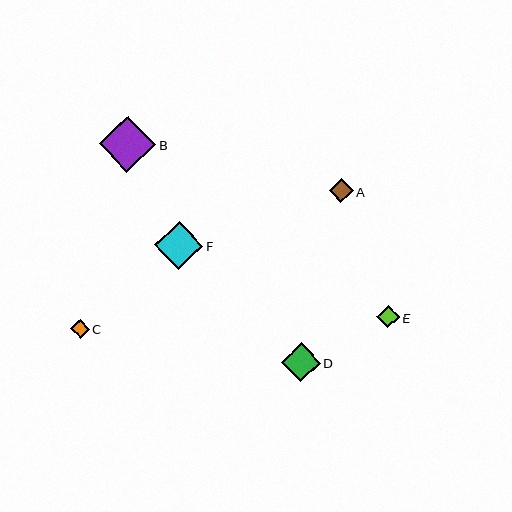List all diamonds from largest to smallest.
From largest to smallest: B, F, D, A, E, C.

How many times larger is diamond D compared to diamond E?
Diamond D is approximately 1.7 times the size of diamond E.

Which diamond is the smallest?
Diamond C is the smallest with a size of approximately 19 pixels.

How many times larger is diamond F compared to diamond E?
Diamond F is approximately 2.1 times the size of diamond E.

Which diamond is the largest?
Diamond B is the largest with a size of approximately 56 pixels.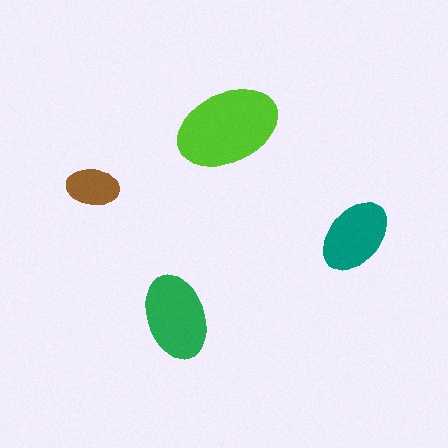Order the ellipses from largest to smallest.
the lime one, the green one, the teal one, the brown one.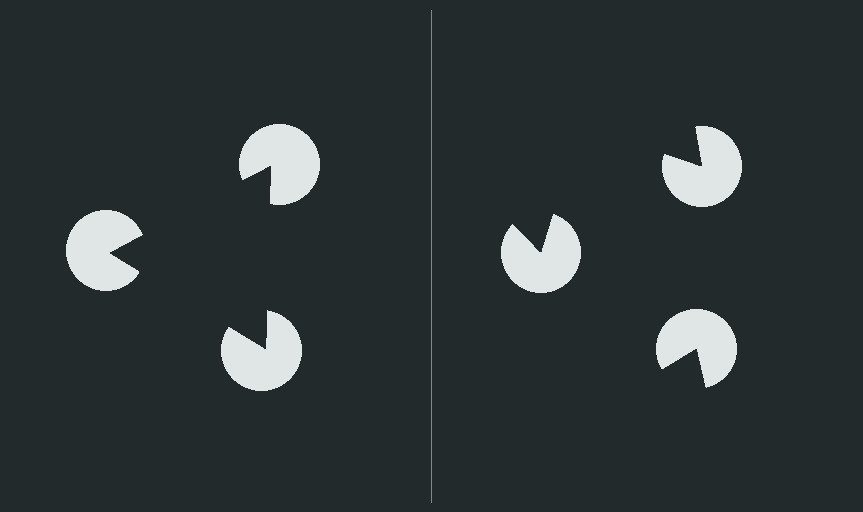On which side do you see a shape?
An illusory triangle appears on the left side. On the right side the wedge cuts are rotated, so no coherent shape forms.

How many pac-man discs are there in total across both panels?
6 — 3 on each side.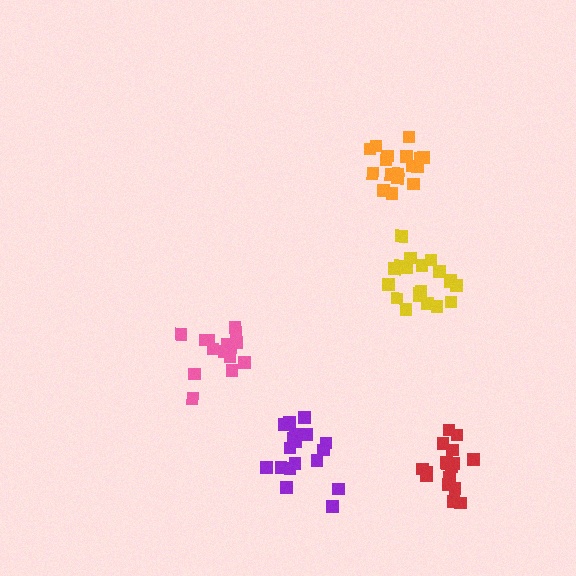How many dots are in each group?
Group 1: 15 dots, Group 2: 17 dots, Group 3: 18 dots, Group 4: 18 dots, Group 5: 20 dots (88 total).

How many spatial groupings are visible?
There are 5 spatial groupings.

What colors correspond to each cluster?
The clusters are colored: pink, orange, red, purple, yellow.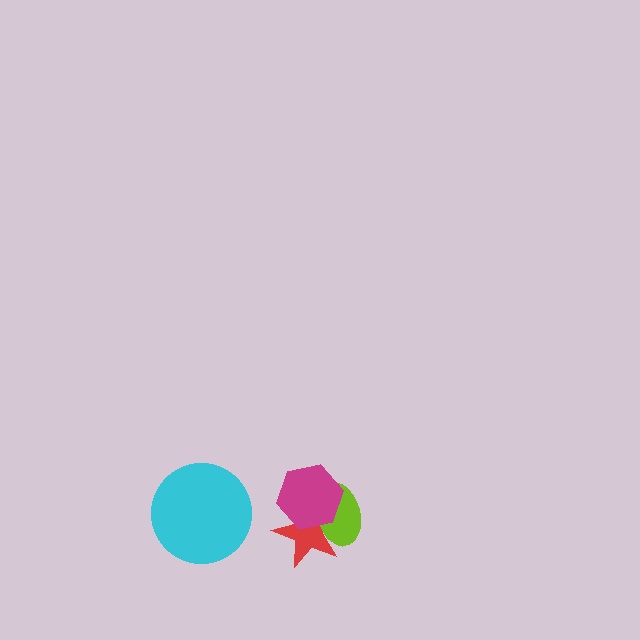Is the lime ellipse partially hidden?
Yes, it is partially covered by another shape.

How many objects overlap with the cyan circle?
0 objects overlap with the cyan circle.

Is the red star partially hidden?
Yes, it is partially covered by another shape.